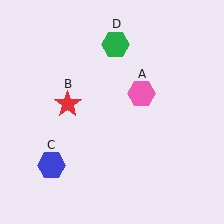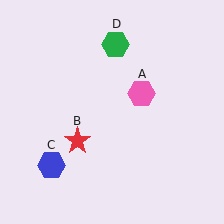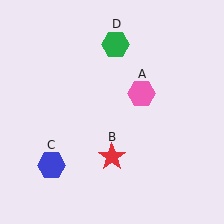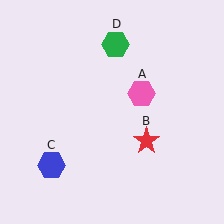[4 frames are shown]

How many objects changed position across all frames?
1 object changed position: red star (object B).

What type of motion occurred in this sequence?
The red star (object B) rotated counterclockwise around the center of the scene.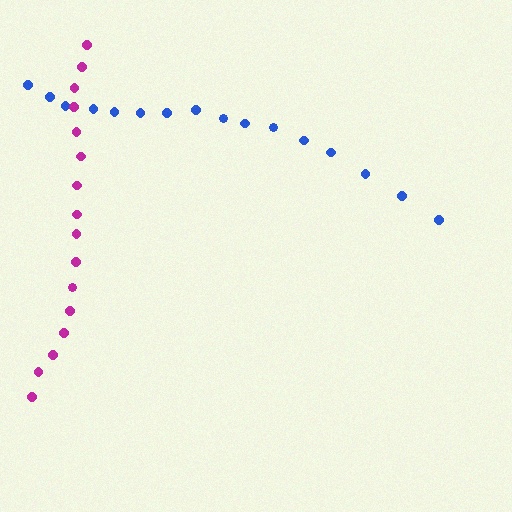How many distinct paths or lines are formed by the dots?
There are 2 distinct paths.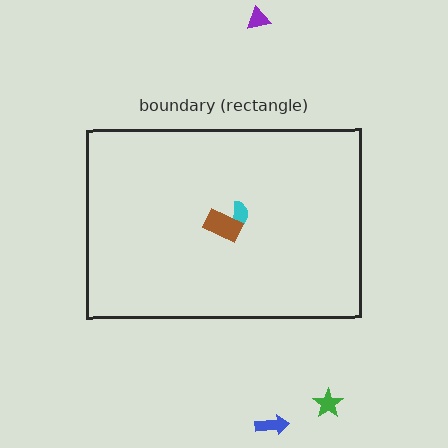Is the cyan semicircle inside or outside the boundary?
Inside.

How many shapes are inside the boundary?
2 inside, 3 outside.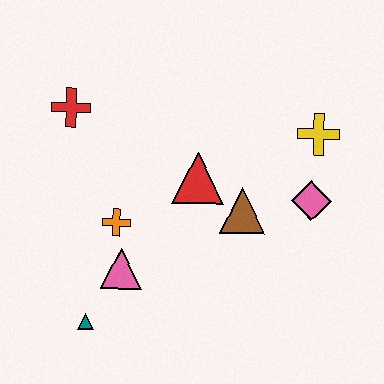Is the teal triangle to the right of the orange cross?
No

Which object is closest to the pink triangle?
The orange cross is closest to the pink triangle.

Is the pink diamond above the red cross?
No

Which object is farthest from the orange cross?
The yellow cross is farthest from the orange cross.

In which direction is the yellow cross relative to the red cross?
The yellow cross is to the right of the red cross.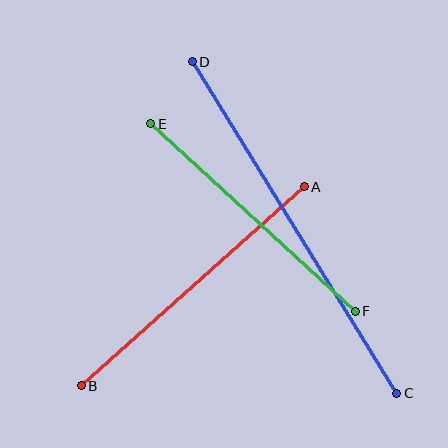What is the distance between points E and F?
The distance is approximately 278 pixels.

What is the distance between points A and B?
The distance is approximately 299 pixels.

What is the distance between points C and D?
The distance is approximately 390 pixels.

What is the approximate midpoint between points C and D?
The midpoint is at approximately (294, 227) pixels.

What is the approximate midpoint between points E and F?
The midpoint is at approximately (253, 218) pixels.